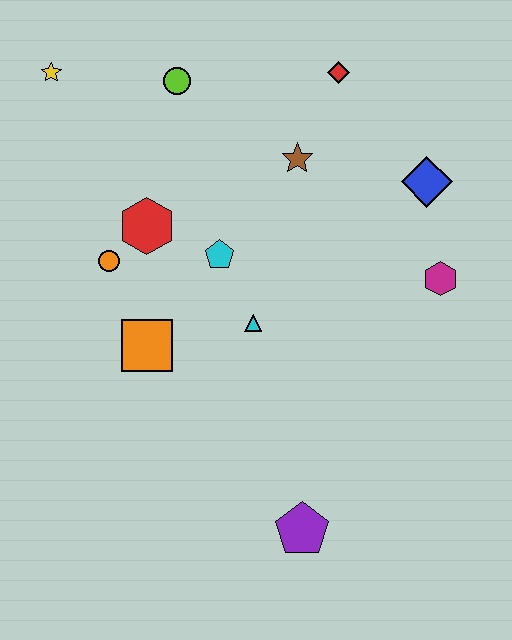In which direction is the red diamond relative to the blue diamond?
The red diamond is above the blue diamond.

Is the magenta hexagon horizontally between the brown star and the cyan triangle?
No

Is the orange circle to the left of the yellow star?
No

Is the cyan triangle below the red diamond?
Yes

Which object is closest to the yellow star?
The lime circle is closest to the yellow star.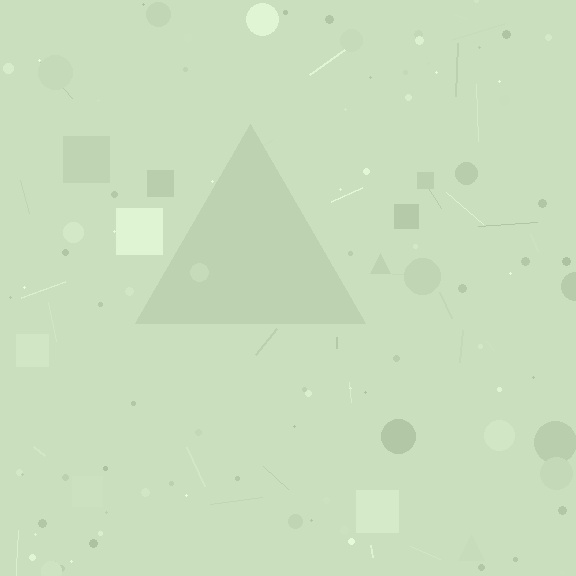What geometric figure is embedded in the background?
A triangle is embedded in the background.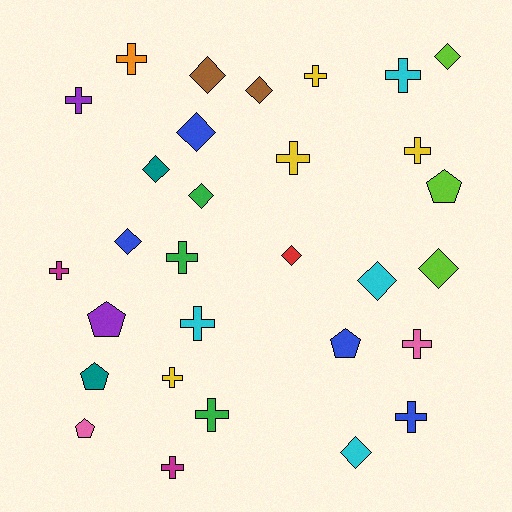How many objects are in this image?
There are 30 objects.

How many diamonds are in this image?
There are 11 diamonds.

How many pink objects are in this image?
There are 2 pink objects.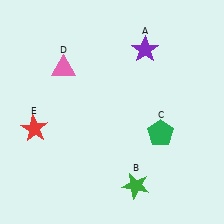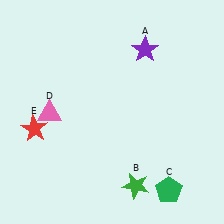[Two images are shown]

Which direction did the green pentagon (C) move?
The green pentagon (C) moved down.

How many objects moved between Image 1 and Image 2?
2 objects moved between the two images.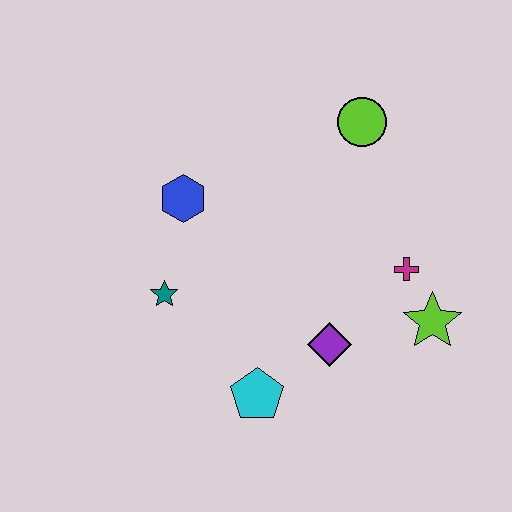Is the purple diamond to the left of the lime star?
Yes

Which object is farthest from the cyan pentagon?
The lime circle is farthest from the cyan pentagon.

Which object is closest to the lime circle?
The magenta cross is closest to the lime circle.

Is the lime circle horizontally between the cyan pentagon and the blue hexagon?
No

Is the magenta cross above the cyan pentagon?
Yes